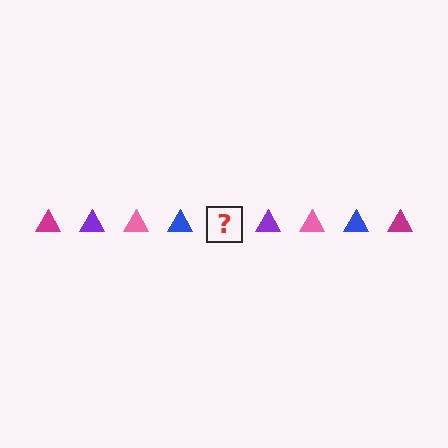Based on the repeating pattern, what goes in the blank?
The blank should be a magenta triangle.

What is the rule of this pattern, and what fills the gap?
The rule is that the pattern cycles through magenta, purple, pink, blue triangles. The gap should be filled with a magenta triangle.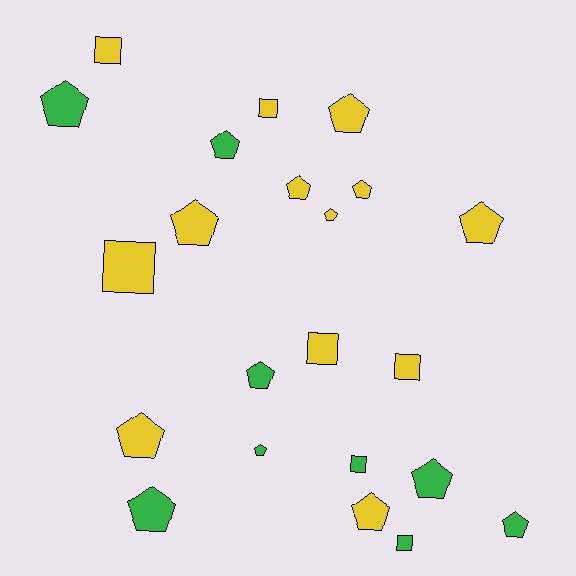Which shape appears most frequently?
Pentagon, with 15 objects.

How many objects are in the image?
There are 22 objects.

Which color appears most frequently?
Yellow, with 13 objects.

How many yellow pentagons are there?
There are 8 yellow pentagons.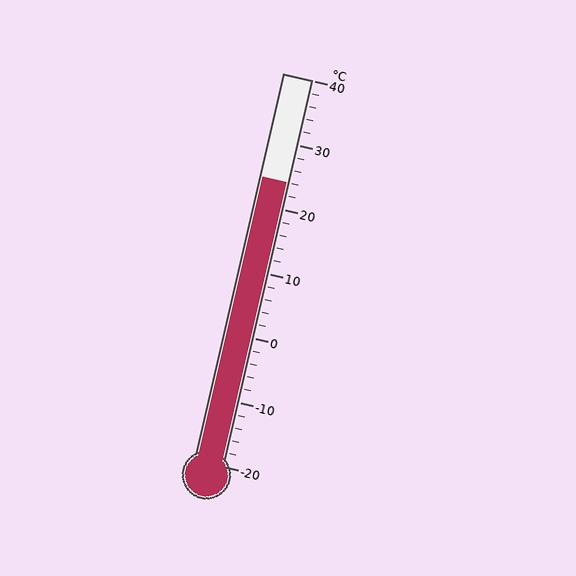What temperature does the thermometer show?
The thermometer shows approximately 24°C.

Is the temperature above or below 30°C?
The temperature is below 30°C.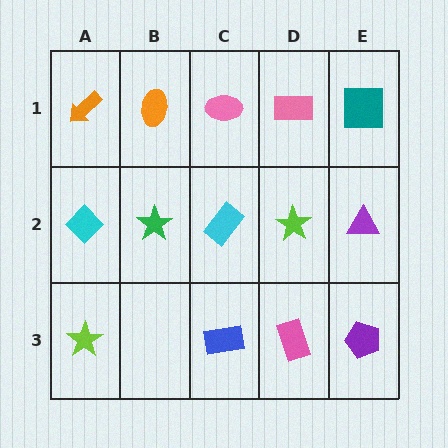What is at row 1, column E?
A teal square.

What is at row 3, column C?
A blue rectangle.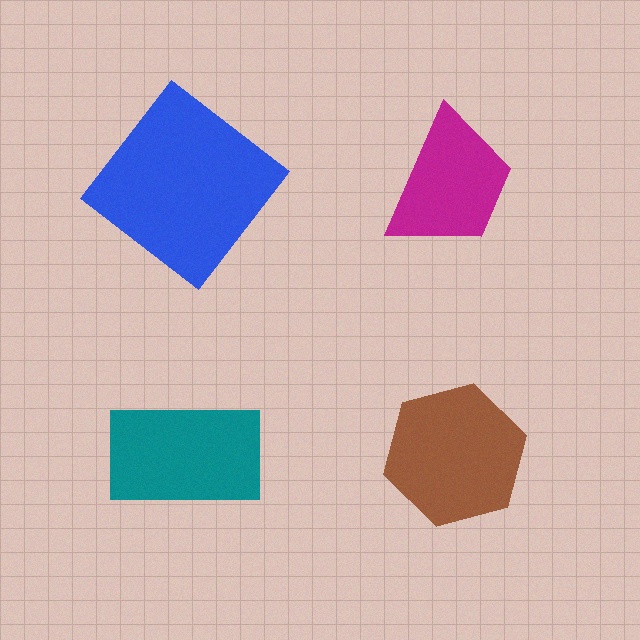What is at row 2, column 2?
A brown hexagon.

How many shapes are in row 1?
2 shapes.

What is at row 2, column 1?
A teal rectangle.